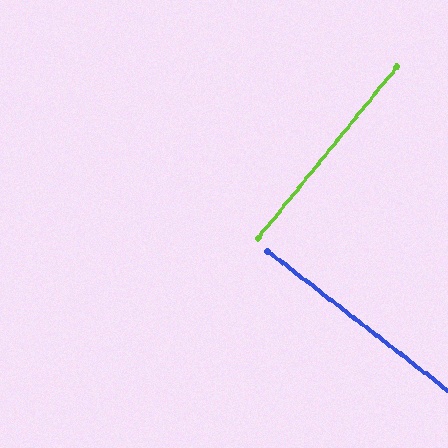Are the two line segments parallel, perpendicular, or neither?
Perpendicular — they meet at approximately 89°.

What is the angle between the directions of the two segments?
Approximately 89 degrees.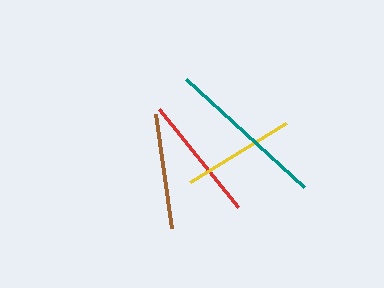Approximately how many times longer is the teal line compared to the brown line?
The teal line is approximately 1.4 times the length of the brown line.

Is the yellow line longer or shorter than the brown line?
The brown line is longer than the yellow line.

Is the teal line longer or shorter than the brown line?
The teal line is longer than the brown line.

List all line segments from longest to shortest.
From longest to shortest: teal, red, brown, yellow.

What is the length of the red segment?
The red segment is approximately 126 pixels long.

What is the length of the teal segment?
The teal segment is approximately 159 pixels long.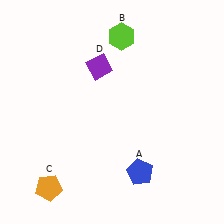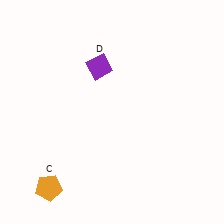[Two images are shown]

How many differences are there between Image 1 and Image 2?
There are 2 differences between the two images.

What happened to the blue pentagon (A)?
The blue pentagon (A) was removed in Image 2. It was in the bottom-right area of Image 1.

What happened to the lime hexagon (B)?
The lime hexagon (B) was removed in Image 2. It was in the top-right area of Image 1.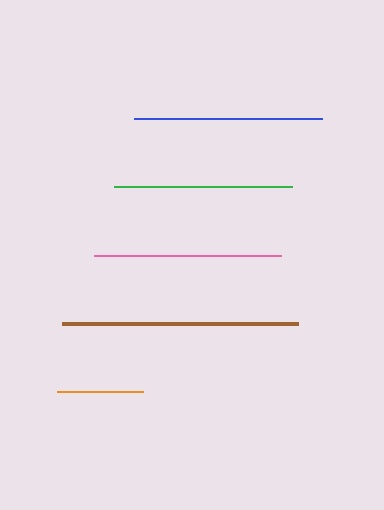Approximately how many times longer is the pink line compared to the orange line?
The pink line is approximately 2.2 times the length of the orange line.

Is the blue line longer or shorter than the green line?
The blue line is longer than the green line.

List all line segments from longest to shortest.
From longest to shortest: brown, blue, pink, green, orange.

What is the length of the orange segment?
The orange segment is approximately 87 pixels long.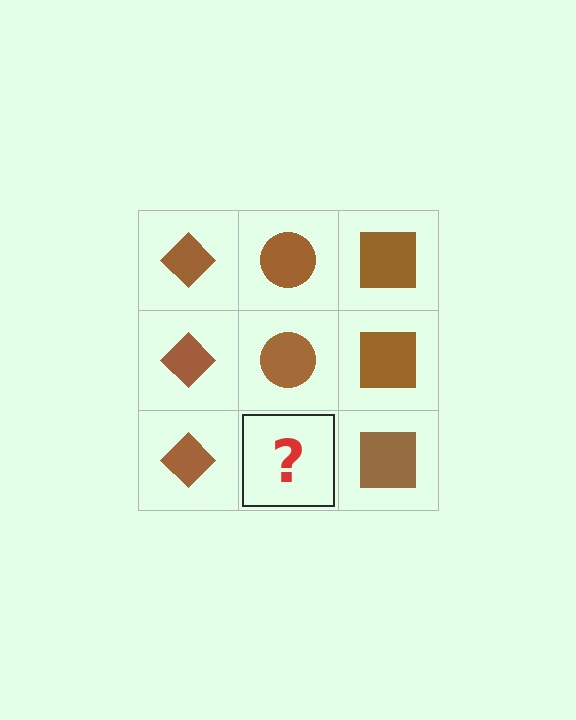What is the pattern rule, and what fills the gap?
The rule is that each column has a consistent shape. The gap should be filled with a brown circle.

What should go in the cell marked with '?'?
The missing cell should contain a brown circle.